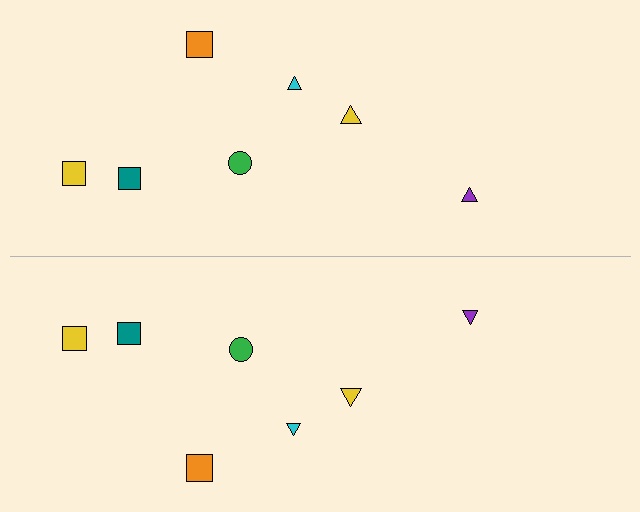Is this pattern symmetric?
Yes, this pattern has bilateral (reflection) symmetry.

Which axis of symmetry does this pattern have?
The pattern has a horizontal axis of symmetry running through the center of the image.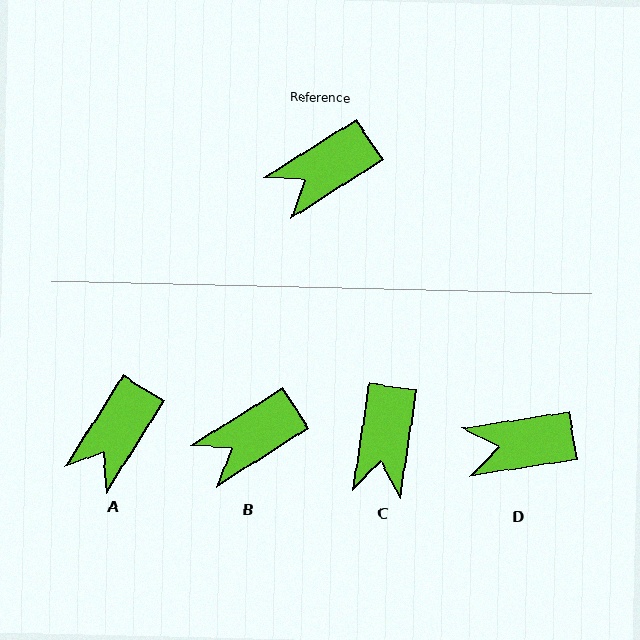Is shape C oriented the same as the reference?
No, it is off by about 49 degrees.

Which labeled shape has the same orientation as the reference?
B.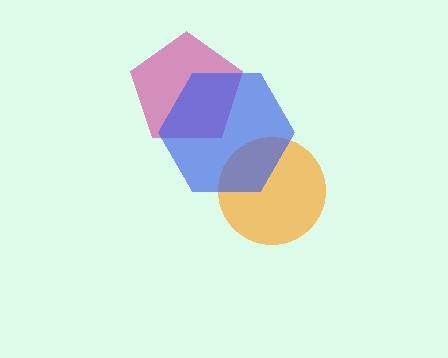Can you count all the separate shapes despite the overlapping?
Yes, there are 3 separate shapes.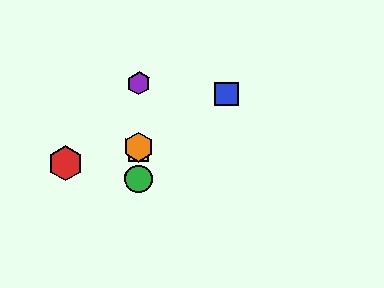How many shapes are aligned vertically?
4 shapes (the green circle, the yellow square, the purple hexagon, the orange hexagon) are aligned vertically.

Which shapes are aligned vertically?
The green circle, the yellow square, the purple hexagon, the orange hexagon are aligned vertically.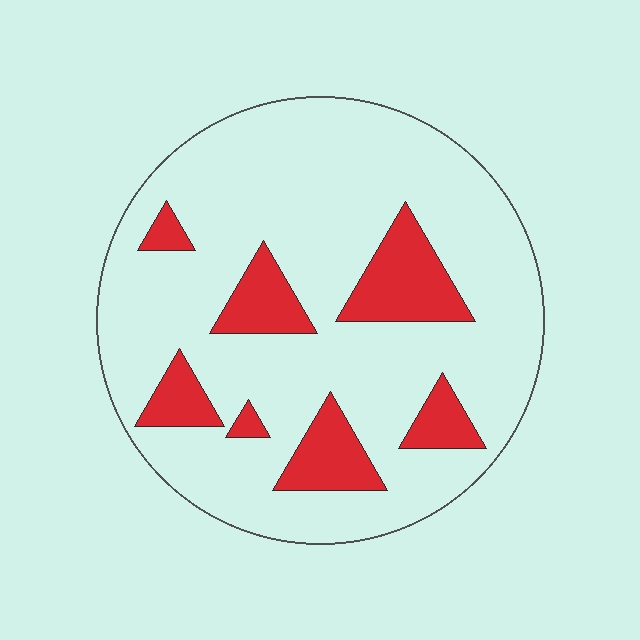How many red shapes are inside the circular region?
7.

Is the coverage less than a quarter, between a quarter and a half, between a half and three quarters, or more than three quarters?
Less than a quarter.